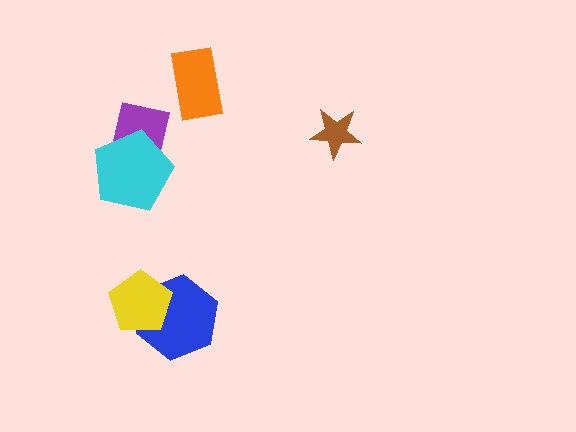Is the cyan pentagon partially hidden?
No, no other shape covers it.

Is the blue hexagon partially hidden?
Yes, it is partially covered by another shape.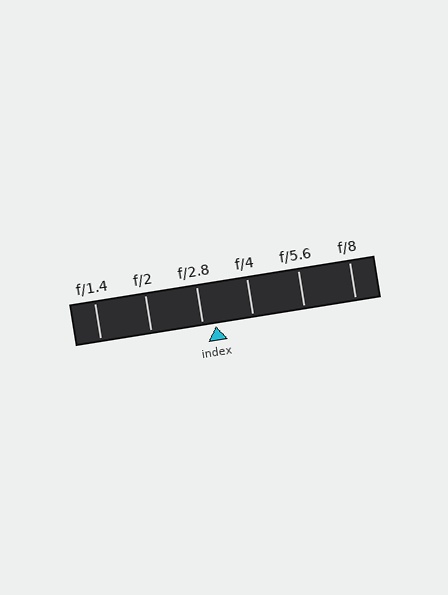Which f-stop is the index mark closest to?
The index mark is closest to f/2.8.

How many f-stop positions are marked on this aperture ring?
There are 6 f-stop positions marked.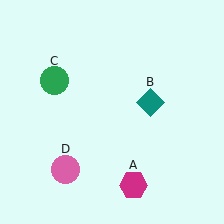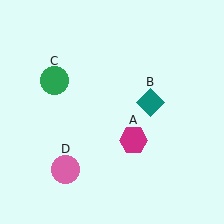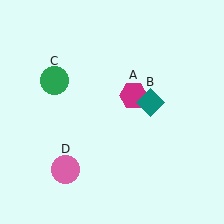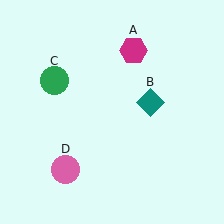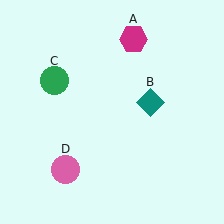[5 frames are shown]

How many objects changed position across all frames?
1 object changed position: magenta hexagon (object A).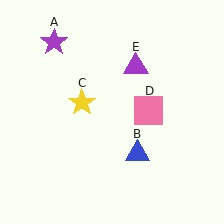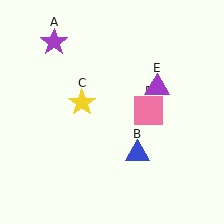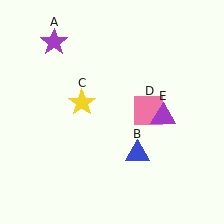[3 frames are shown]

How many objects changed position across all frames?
1 object changed position: purple triangle (object E).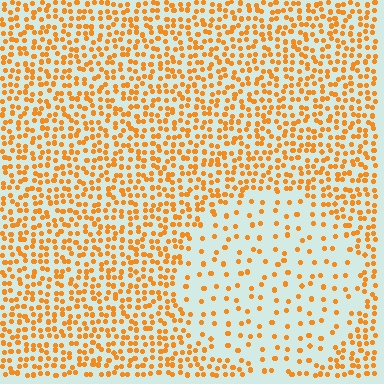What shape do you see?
I see a circle.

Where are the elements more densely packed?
The elements are more densely packed outside the circle boundary.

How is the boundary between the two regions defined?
The boundary is defined by a change in element density (approximately 2.7x ratio). All elements are the same color, size, and shape.